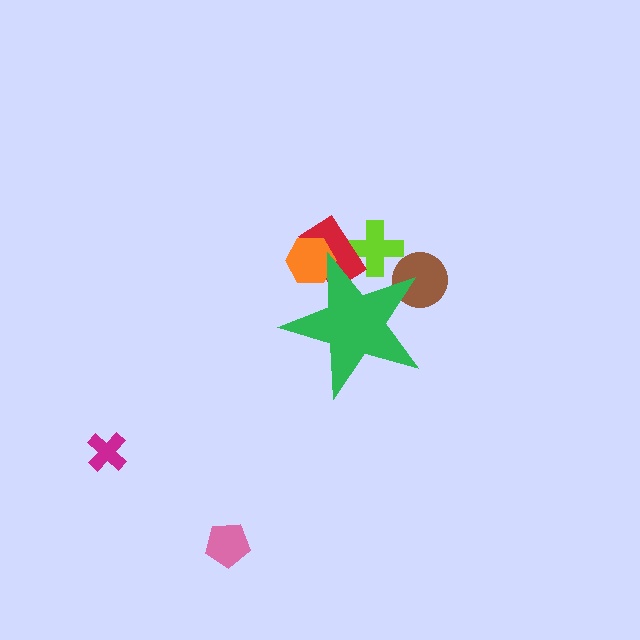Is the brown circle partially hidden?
Yes, the brown circle is partially hidden behind the green star.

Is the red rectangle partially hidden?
Yes, the red rectangle is partially hidden behind the green star.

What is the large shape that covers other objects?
A green star.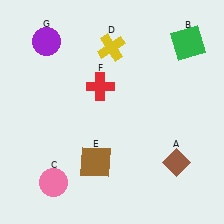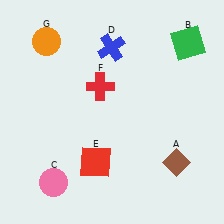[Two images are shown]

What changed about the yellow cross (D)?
In Image 1, D is yellow. In Image 2, it changed to blue.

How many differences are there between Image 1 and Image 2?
There are 3 differences between the two images.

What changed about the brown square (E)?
In Image 1, E is brown. In Image 2, it changed to red.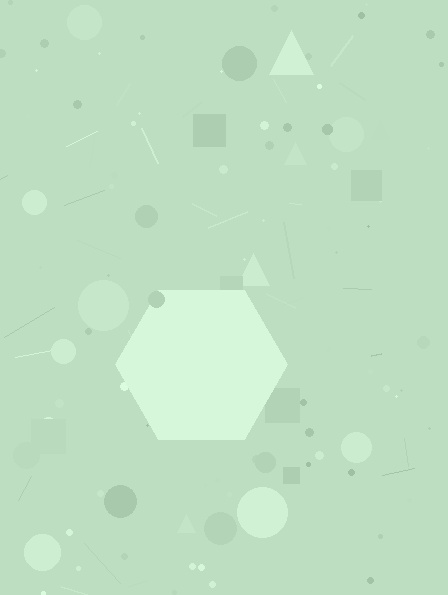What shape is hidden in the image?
A hexagon is hidden in the image.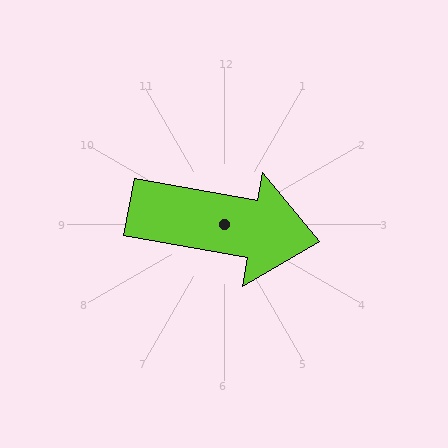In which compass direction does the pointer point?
East.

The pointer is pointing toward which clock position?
Roughly 3 o'clock.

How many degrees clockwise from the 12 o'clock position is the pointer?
Approximately 100 degrees.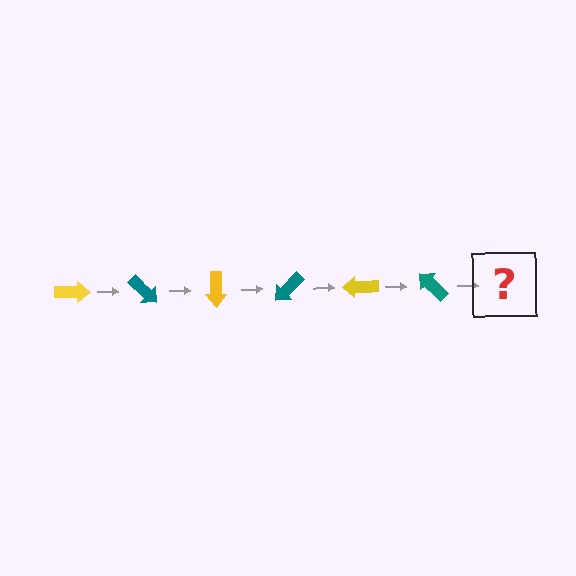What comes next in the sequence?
The next element should be a yellow arrow, rotated 270 degrees from the start.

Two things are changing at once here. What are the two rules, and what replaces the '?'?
The two rules are that it rotates 45 degrees each step and the color cycles through yellow and teal. The '?' should be a yellow arrow, rotated 270 degrees from the start.